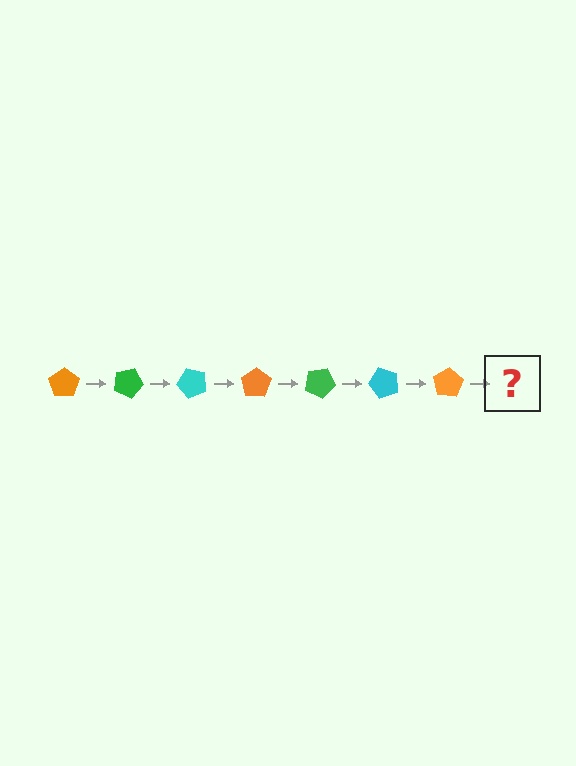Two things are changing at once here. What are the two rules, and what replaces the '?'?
The two rules are that it rotates 25 degrees each step and the color cycles through orange, green, and cyan. The '?' should be a green pentagon, rotated 175 degrees from the start.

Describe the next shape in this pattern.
It should be a green pentagon, rotated 175 degrees from the start.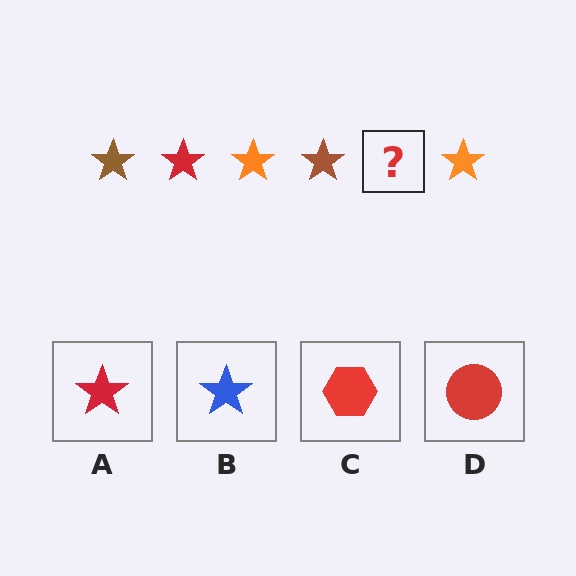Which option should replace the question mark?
Option A.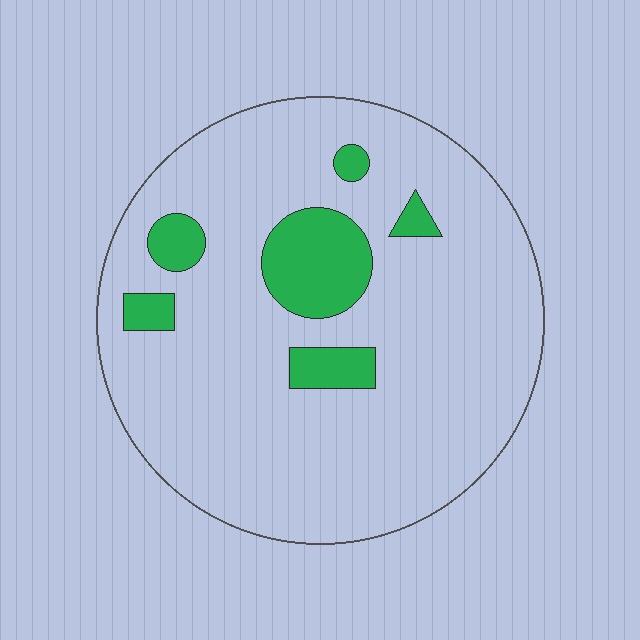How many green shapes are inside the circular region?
6.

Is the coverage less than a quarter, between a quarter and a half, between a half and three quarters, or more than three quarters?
Less than a quarter.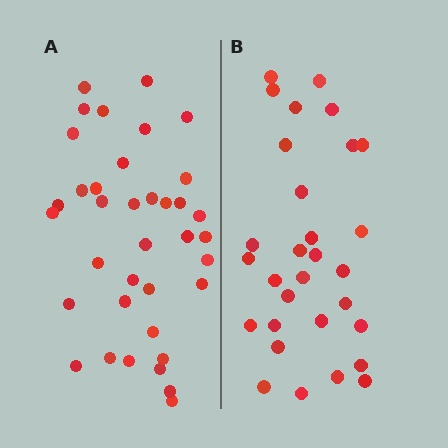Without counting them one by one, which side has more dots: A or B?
Region A (the left region) has more dots.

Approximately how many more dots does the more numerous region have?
Region A has roughly 8 or so more dots than region B.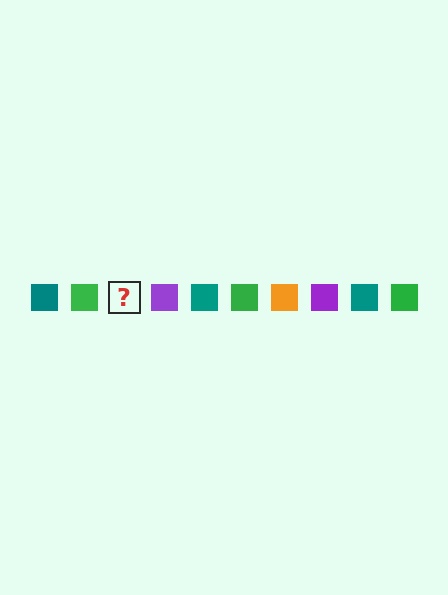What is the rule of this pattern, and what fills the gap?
The rule is that the pattern cycles through teal, green, orange, purple squares. The gap should be filled with an orange square.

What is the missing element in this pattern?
The missing element is an orange square.